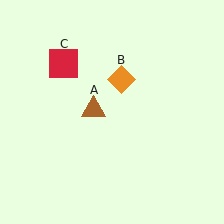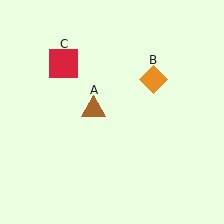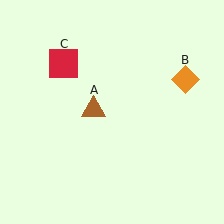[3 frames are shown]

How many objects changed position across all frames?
1 object changed position: orange diamond (object B).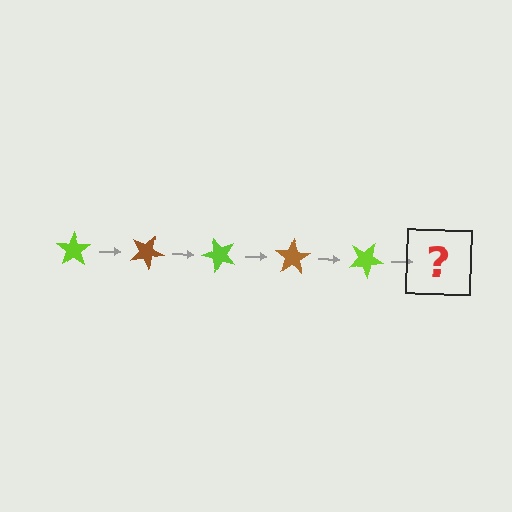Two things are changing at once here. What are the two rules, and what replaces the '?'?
The two rules are that it rotates 25 degrees each step and the color cycles through lime and brown. The '?' should be a brown star, rotated 125 degrees from the start.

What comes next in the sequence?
The next element should be a brown star, rotated 125 degrees from the start.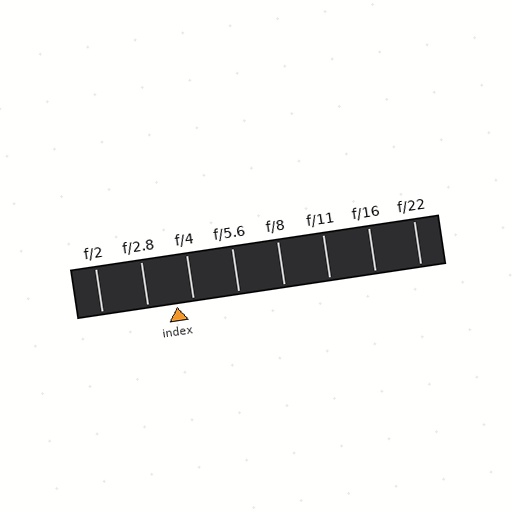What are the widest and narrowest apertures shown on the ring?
The widest aperture shown is f/2 and the narrowest is f/22.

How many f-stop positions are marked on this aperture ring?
There are 8 f-stop positions marked.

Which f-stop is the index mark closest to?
The index mark is closest to f/4.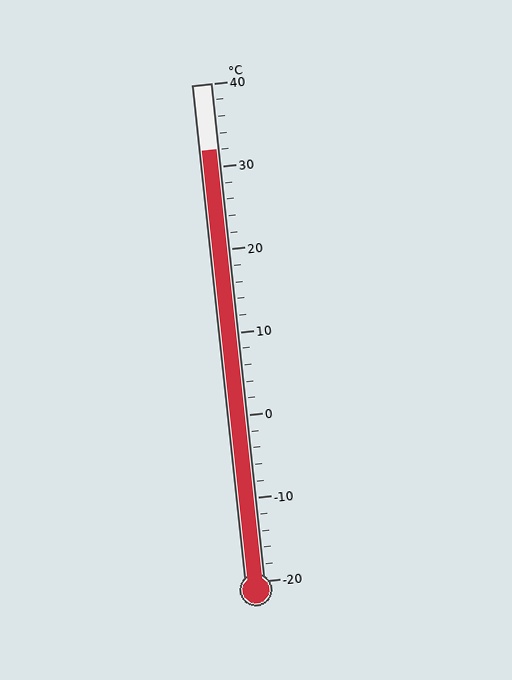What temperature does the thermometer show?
The thermometer shows approximately 32°C.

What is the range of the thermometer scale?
The thermometer scale ranges from -20°C to 40°C.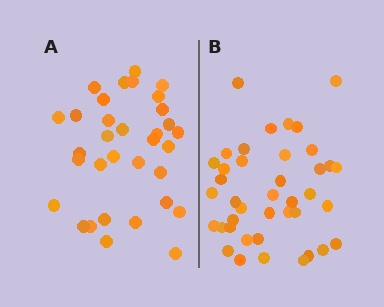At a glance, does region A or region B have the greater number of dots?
Region B (the right region) has more dots.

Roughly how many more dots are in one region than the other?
Region B has roughly 8 or so more dots than region A.